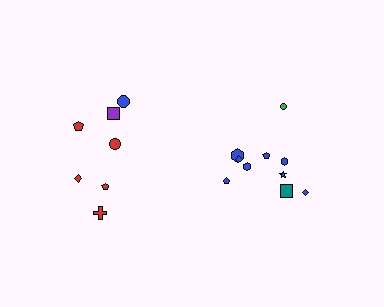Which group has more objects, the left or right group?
The right group.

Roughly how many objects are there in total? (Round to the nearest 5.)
Roughly 15 objects in total.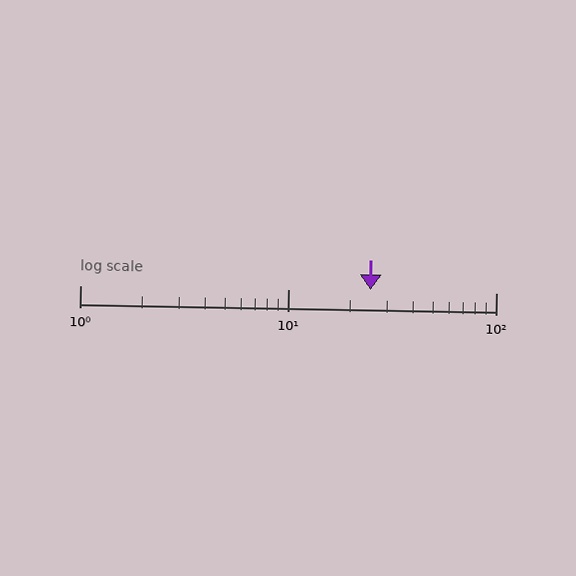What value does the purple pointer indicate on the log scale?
The pointer indicates approximately 25.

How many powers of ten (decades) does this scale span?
The scale spans 2 decades, from 1 to 100.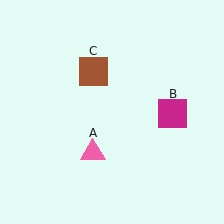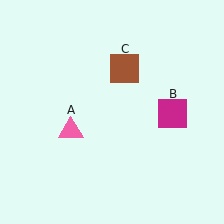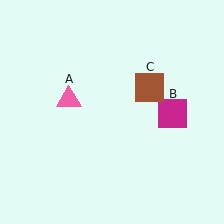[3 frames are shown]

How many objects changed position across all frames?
2 objects changed position: pink triangle (object A), brown square (object C).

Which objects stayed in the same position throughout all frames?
Magenta square (object B) remained stationary.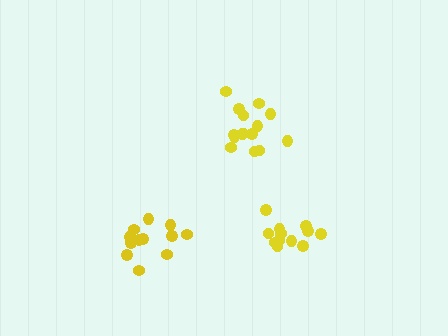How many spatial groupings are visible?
There are 3 spatial groupings.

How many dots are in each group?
Group 1: 12 dots, Group 2: 15 dots, Group 3: 12 dots (39 total).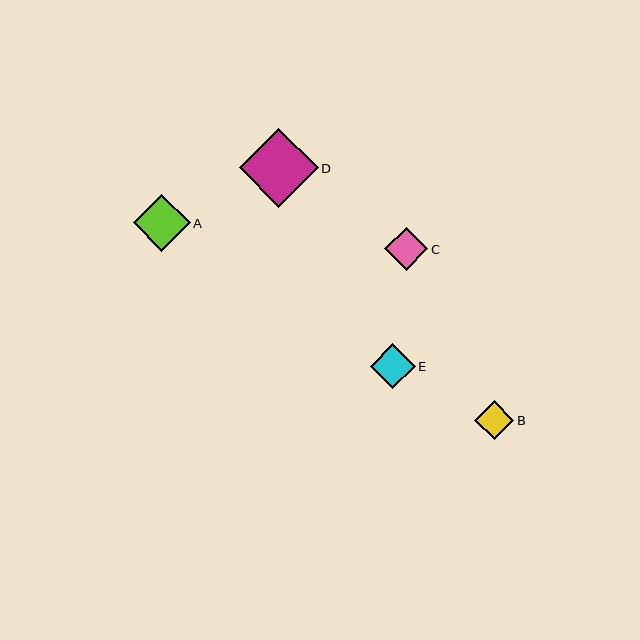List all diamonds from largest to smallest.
From largest to smallest: D, A, E, C, B.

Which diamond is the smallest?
Diamond B is the smallest with a size of approximately 39 pixels.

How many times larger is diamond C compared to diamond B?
Diamond C is approximately 1.1 times the size of diamond B.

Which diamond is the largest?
Diamond D is the largest with a size of approximately 79 pixels.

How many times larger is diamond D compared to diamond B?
Diamond D is approximately 2.0 times the size of diamond B.